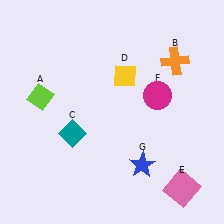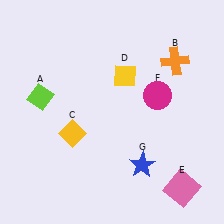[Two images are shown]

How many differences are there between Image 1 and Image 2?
There is 1 difference between the two images.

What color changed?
The diamond (C) changed from teal in Image 1 to yellow in Image 2.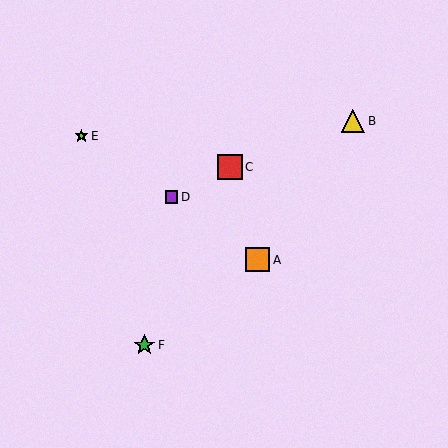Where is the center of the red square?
The center of the red square is at (230, 167).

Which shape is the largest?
The red square (labeled C) is the largest.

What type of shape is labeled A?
Shape A is an orange square.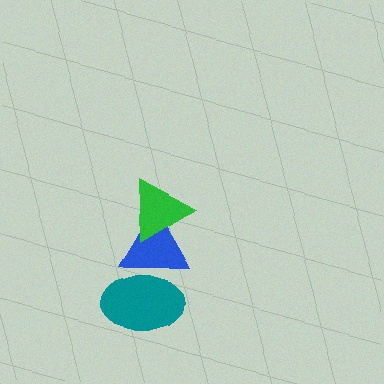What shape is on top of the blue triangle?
The green triangle is on top of the blue triangle.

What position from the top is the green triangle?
The green triangle is 1st from the top.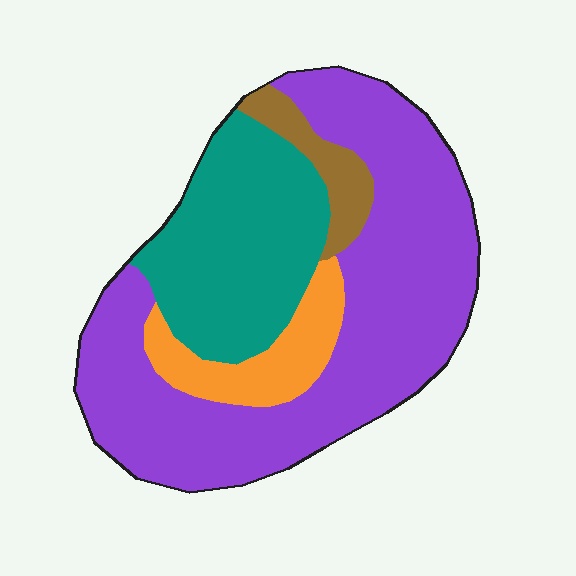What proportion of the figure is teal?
Teal covers 27% of the figure.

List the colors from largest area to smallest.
From largest to smallest: purple, teal, orange, brown.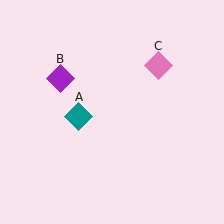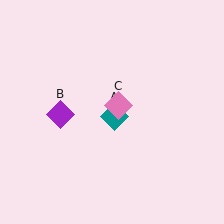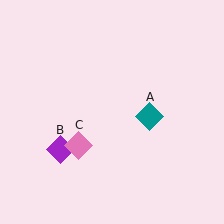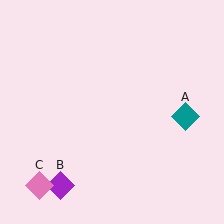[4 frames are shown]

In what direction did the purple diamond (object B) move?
The purple diamond (object B) moved down.